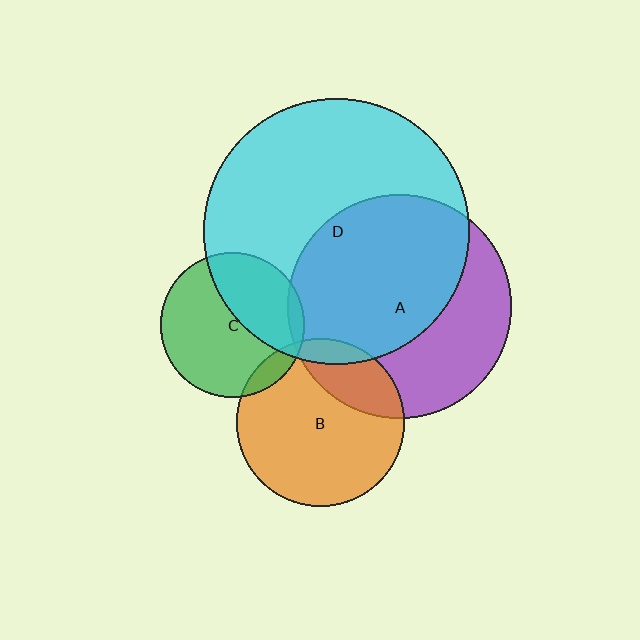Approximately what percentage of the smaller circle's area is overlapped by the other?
Approximately 5%.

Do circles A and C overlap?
Yes.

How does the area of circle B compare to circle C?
Approximately 1.4 times.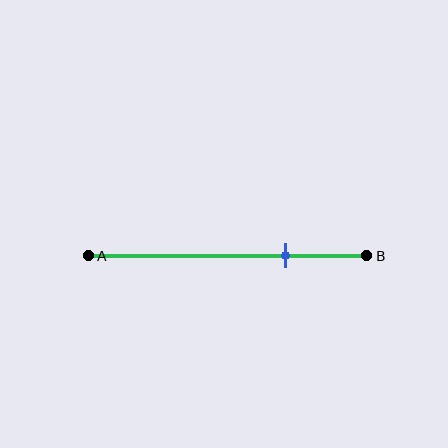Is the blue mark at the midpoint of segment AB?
No, the mark is at about 70% from A, not at the 50% midpoint.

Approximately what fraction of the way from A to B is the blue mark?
The blue mark is approximately 70% of the way from A to B.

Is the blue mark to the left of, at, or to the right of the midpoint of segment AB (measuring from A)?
The blue mark is to the right of the midpoint of segment AB.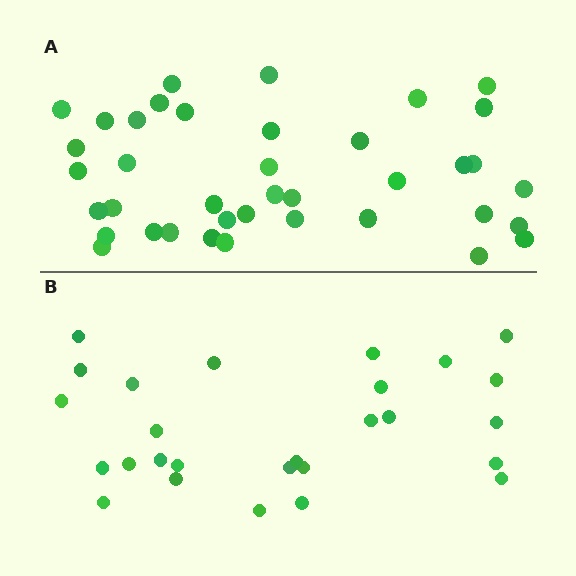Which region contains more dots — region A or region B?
Region A (the top region) has more dots.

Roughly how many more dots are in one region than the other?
Region A has roughly 12 or so more dots than region B.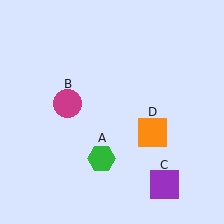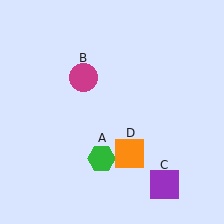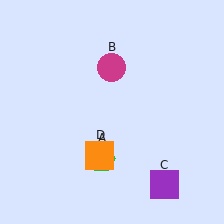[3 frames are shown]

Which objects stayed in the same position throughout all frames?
Green hexagon (object A) and purple square (object C) remained stationary.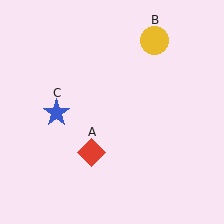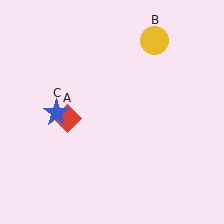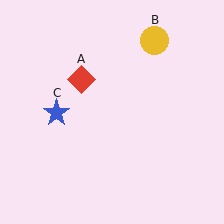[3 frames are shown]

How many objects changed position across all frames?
1 object changed position: red diamond (object A).